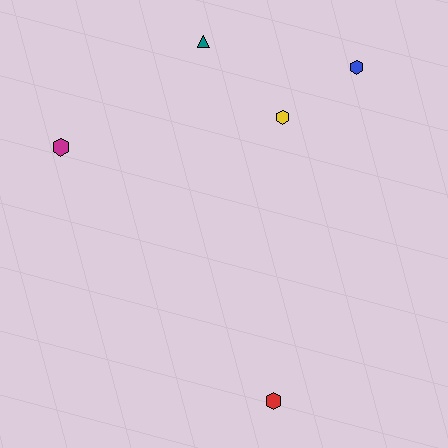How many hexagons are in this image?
There are 4 hexagons.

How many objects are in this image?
There are 5 objects.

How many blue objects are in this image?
There is 1 blue object.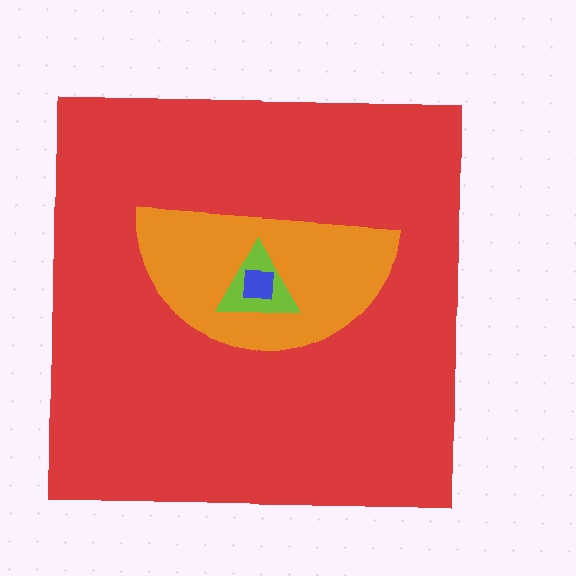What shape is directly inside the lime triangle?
The blue square.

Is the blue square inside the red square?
Yes.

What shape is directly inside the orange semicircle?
The lime triangle.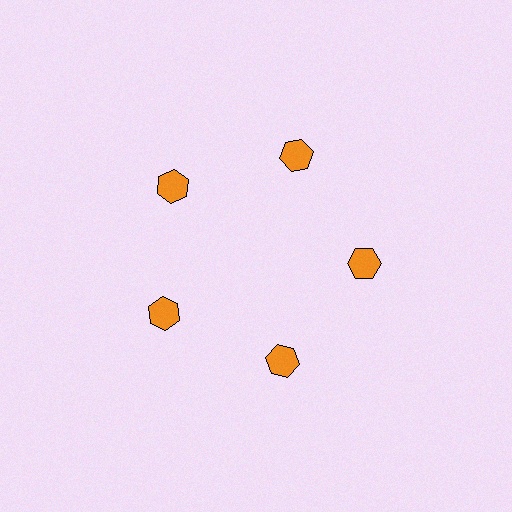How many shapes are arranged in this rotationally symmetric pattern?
There are 5 shapes, arranged in 5 groups of 1.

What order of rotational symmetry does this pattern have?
This pattern has 5-fold rotational symmetry.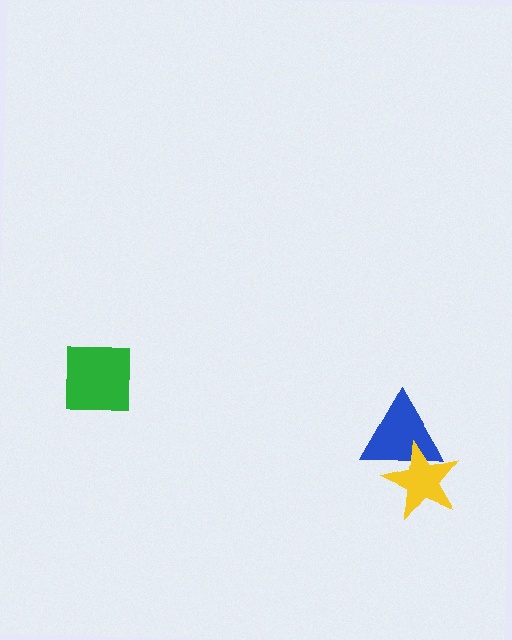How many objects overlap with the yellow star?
1 object overlaps with the yellow star.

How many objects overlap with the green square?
0 objects overlap with the green square.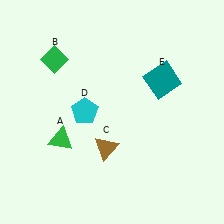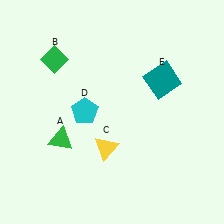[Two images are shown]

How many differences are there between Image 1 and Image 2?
There is 1 difference between the two images.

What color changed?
The triangle (C) changed from brown in Image 1 to yellow in Image 2.